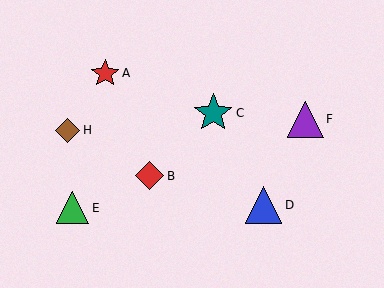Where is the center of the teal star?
The center of the teal star is at (213, 113).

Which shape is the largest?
The teal star (labeled C) is the largest.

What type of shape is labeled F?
Shape F is a purple triangle.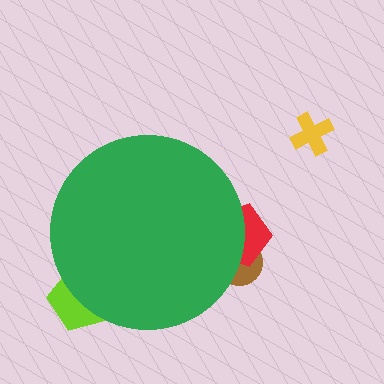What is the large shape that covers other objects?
A green circle.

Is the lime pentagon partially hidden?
Yes, the lime pentagon is partially hidden behind the green circle.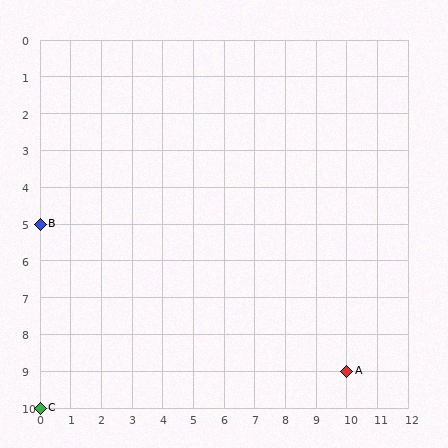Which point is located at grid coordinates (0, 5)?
Point B is at (0, 5).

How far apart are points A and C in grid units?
Points A and C are 10 columns and 1 row apart (about 10.0 grid units diagonally).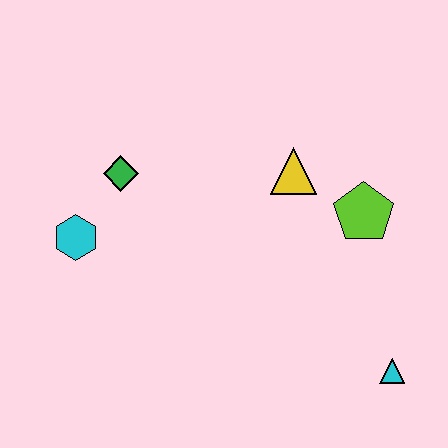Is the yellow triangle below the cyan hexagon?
No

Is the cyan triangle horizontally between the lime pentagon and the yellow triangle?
No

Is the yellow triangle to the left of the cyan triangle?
Yes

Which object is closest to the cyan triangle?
The lime pentagon is closest to the cyan triangle.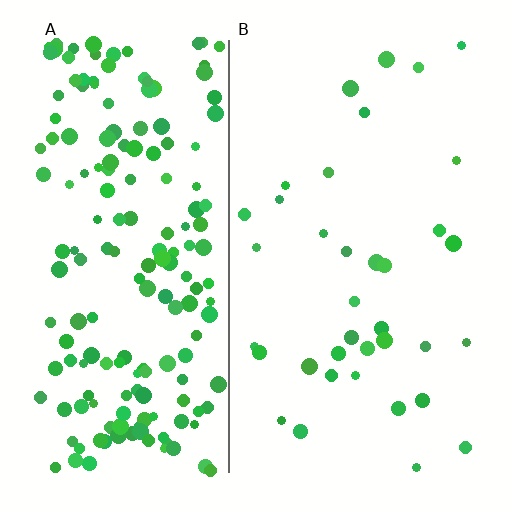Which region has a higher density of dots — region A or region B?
A (the left).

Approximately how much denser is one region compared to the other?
Approximately 5.0× — region A over region B.